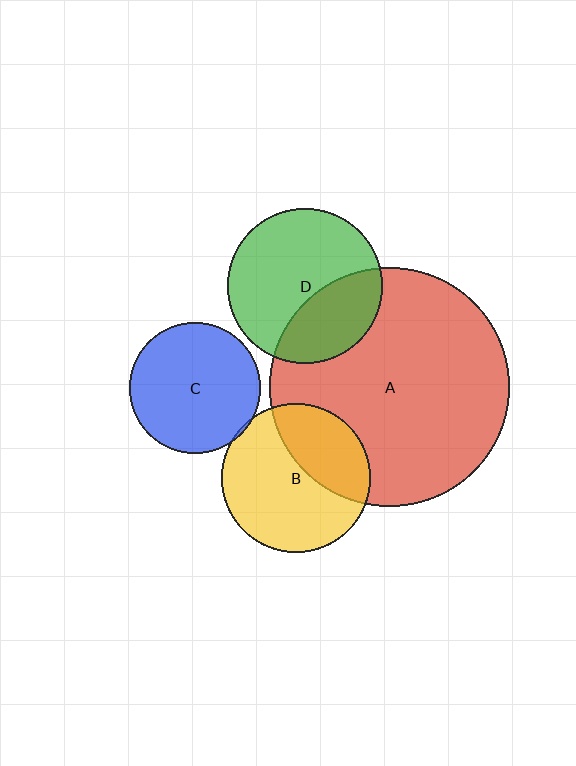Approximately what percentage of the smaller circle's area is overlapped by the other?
Approximately 35%.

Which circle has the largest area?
Circle A (red).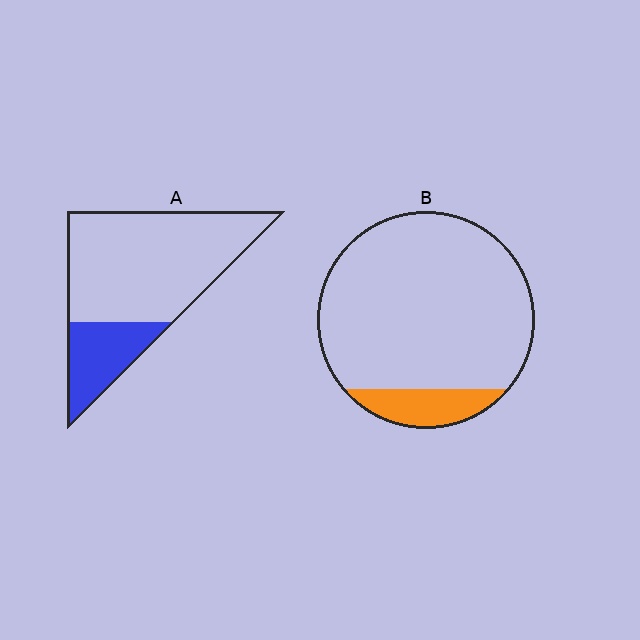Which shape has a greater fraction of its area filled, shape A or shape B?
Shape A.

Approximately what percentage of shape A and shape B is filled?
A is approximately 25% and B is approximately 15%.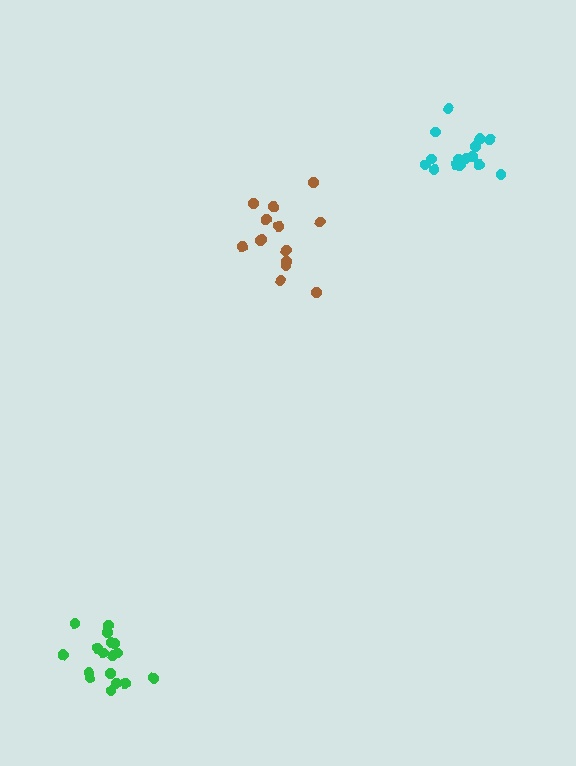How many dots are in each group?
Group 1: 17 dots, Group 2: 14 dots, Group 3: 15 dots (46 total).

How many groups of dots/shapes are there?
There are 3 groups.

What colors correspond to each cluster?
The clusters are colored: green, brown, cyan.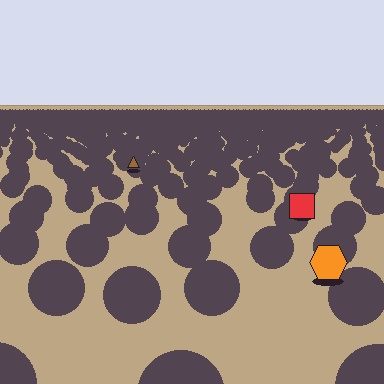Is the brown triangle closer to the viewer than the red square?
No. The red square is closer — you can tell from the texture gradient: the ground texture is coarser near it.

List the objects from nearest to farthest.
From nearest to farthest: the orange hexagon, the red square, the brown triangle.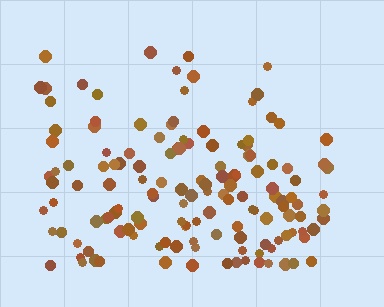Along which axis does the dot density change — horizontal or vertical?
Vertical.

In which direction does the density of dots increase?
From top to bottom, with the bottom side densest.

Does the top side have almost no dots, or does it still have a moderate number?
Still a moderate number, just noticeably fewer than the bottom.